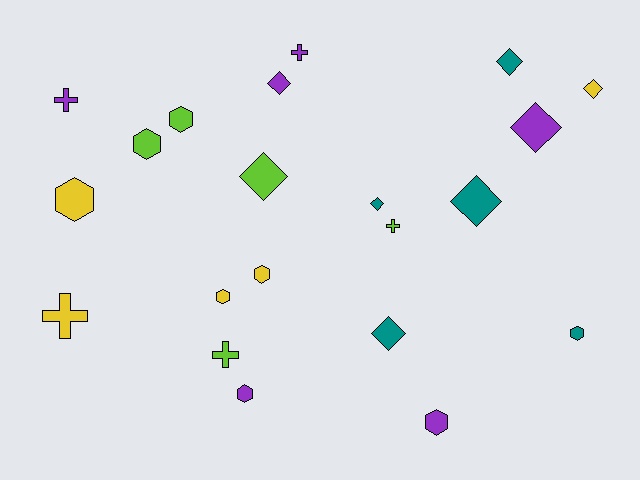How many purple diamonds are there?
There are 2 purple diamonds.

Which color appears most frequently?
Purple, with 6 objects.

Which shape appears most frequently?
Hexagon, with 8 objects.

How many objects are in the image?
There are 21 objects.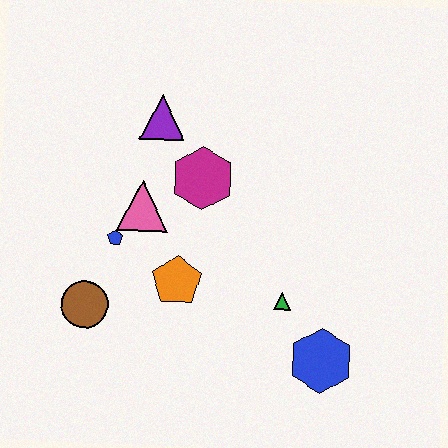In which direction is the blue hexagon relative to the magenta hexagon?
The blue hexagon is below the magenta hexagon.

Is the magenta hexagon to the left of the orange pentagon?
No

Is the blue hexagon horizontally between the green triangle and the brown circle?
No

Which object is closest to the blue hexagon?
The green triangle is closest to the blue hexagon.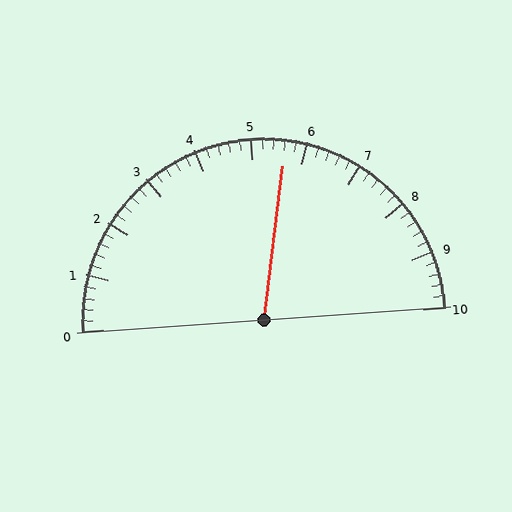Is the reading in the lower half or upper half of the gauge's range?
The reading is in the upper half of the range (0 to 10).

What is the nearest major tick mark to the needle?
The nearest major tick mark is 6.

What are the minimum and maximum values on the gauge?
The gauge ranges from 0 to 10.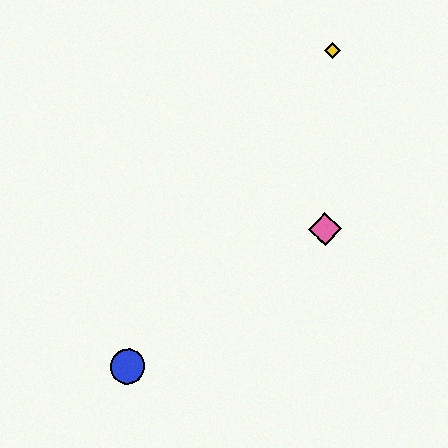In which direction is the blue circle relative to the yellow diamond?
The blue circle is below the yellow diamond.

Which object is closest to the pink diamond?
The yellow diamond is closest to the pink diamond.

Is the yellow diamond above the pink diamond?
Yes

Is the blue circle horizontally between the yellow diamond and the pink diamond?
No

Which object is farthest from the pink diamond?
The blue circle is farthest from the pink diamond.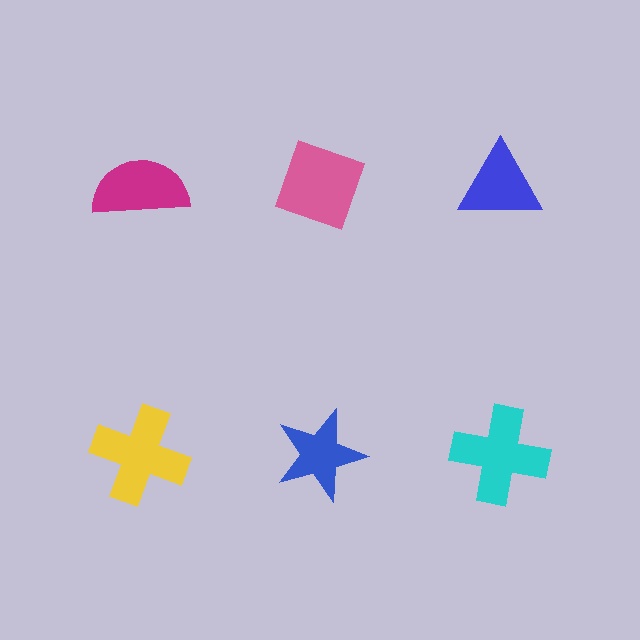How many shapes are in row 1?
3 shapes.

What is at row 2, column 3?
A cyan cross.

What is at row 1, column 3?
A blue triangle.